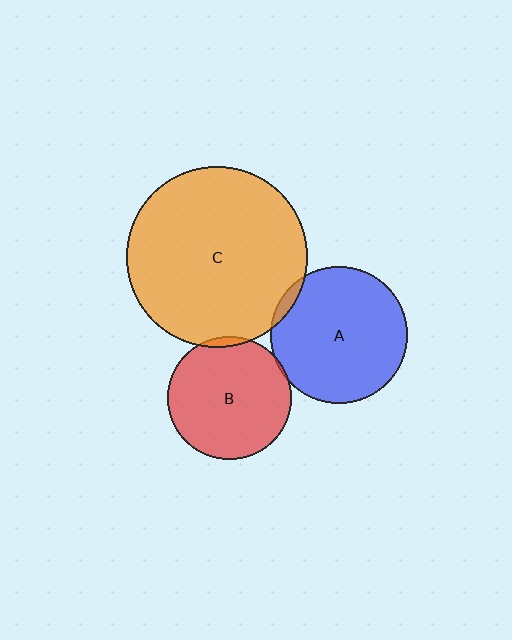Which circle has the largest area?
Circle C (orange).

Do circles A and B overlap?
Yes.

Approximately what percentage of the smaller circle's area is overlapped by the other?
Approximately 5%.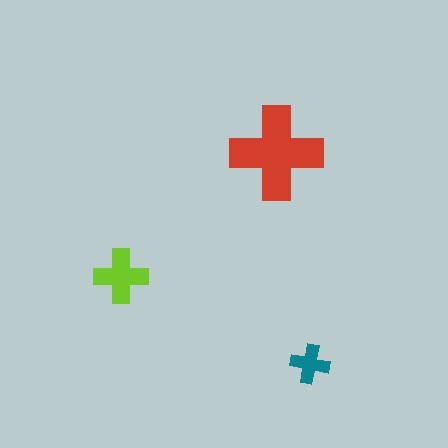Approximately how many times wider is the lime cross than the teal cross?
About 1.5 times wider.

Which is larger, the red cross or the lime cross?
The red one.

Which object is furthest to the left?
The lime cross is leftmost.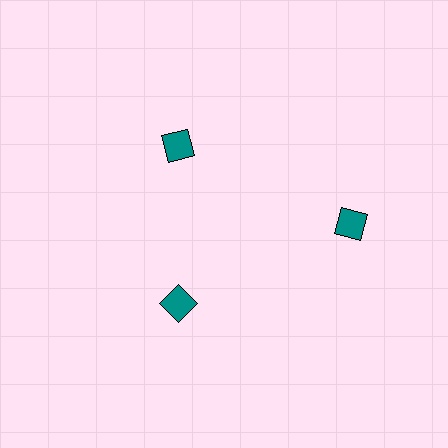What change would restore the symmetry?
The symmetry would be restored by moving it inward, back onto the ring so that all 3 diamonds sit at equal angles and equal distance from the center.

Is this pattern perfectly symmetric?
No. The 3 teal diamonds are arranged in a ring, but one element near the 3 o'clock position is pushed outward from the center, breaking the 3-fold rotational symmetry.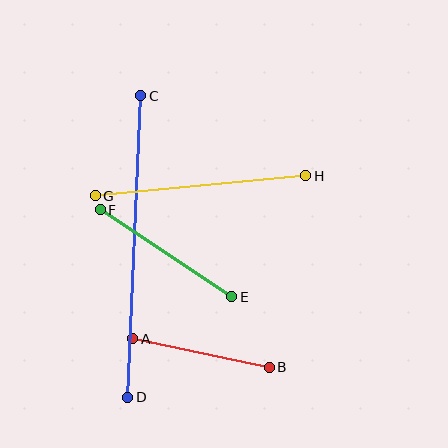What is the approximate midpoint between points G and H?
The midpoint is at approximately (200, 186) pixels.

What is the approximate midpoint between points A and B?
The midpoint is at approximately (201, 353) pixels.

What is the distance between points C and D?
The distance is approximately 302 pixels.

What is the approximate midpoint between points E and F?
The midpoint is at approximately (166, 253) pixels.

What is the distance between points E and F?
The distance is approximately 158 pixels.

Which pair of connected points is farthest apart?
Points C and D are farthest apart.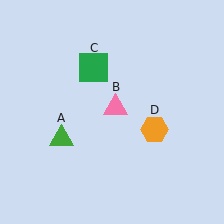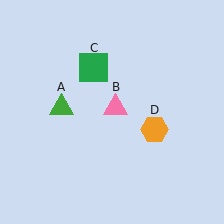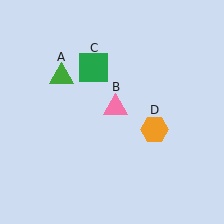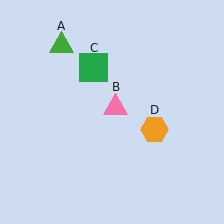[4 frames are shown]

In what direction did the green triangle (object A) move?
The green triangle (object A) moved up.